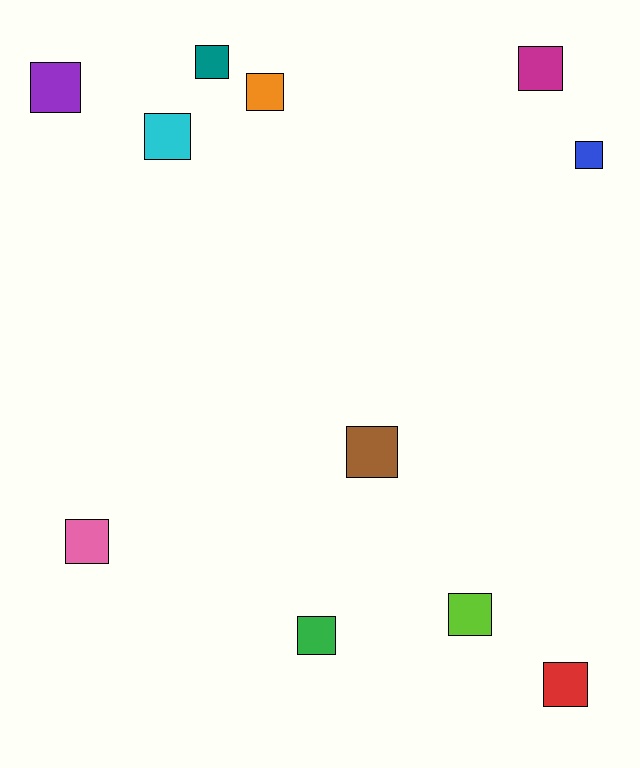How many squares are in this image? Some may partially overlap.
There are 11 squares.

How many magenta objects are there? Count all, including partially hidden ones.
There is 1 magenta object.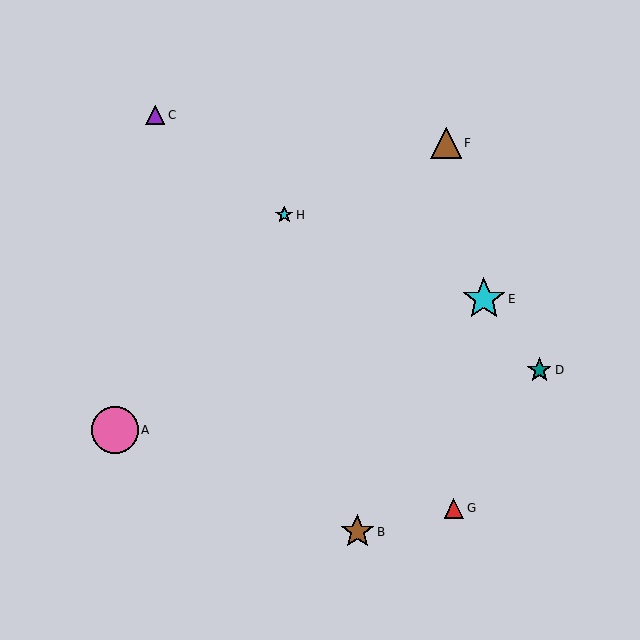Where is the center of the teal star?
The center of the teal star is at (539, 370).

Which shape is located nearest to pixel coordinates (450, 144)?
The brown triangle (labeled F) at (446, 143) is nearest to that location.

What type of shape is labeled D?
Shape D is a teal star.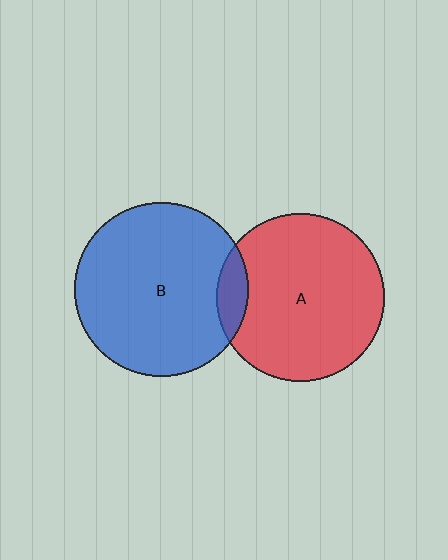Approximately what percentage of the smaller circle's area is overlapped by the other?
Approximately 10%.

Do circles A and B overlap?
Yes.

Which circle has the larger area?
Circle B (blue).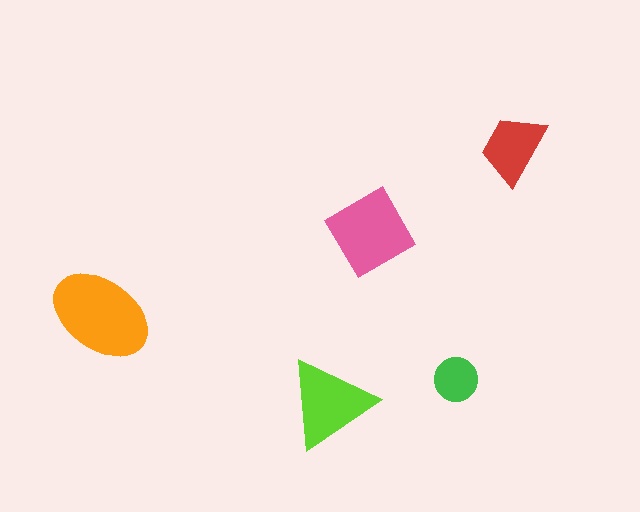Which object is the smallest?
The green circle.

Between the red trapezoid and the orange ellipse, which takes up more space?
The orange ellipse.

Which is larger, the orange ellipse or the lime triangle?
The orange ellipse.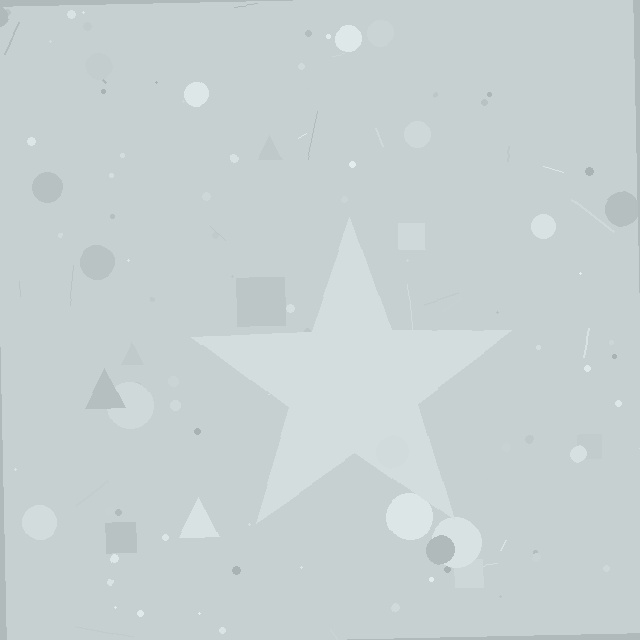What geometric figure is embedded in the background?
A star is embedded in the background.